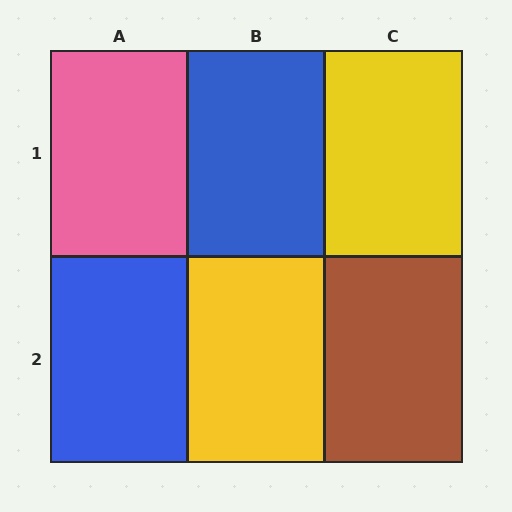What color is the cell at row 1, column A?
Pink.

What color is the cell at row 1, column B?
Blue.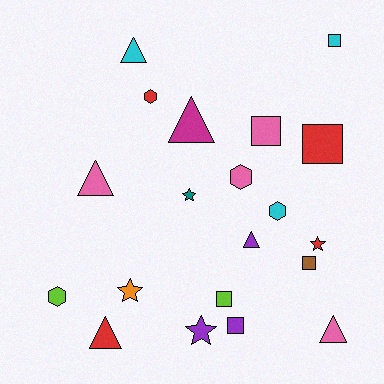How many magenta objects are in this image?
There is 1 magenta object.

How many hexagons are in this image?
There are 4 hexagons.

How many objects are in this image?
There are 20 objects.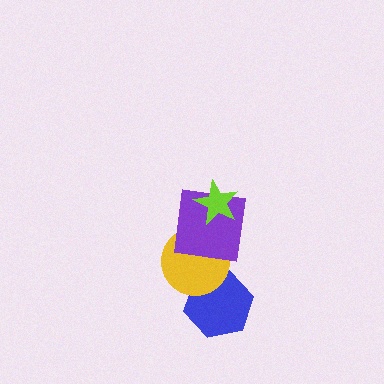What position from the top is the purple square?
The purple square is 2nd from the top.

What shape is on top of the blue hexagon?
The yellow circle is on top of the blue hexagon.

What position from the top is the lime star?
The lime star is 1st from the top.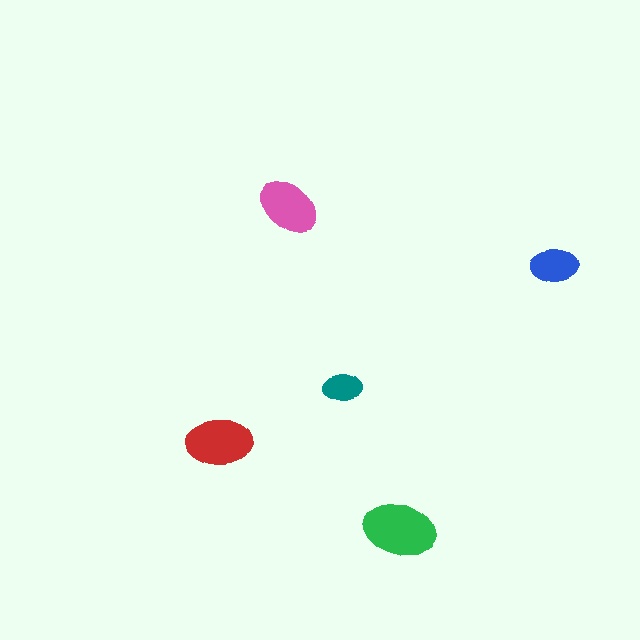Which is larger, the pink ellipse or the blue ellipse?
The pink one.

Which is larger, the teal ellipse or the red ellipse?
The red one.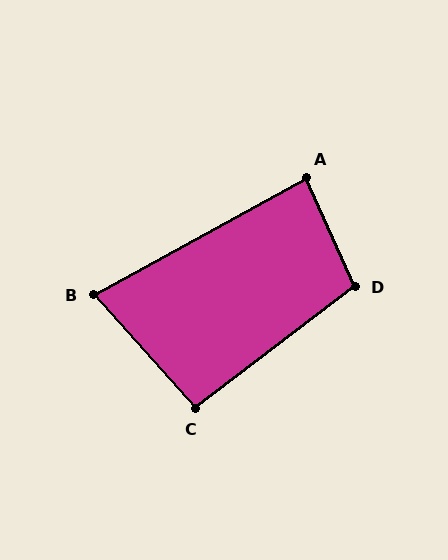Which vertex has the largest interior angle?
D, at approximately 103 degrees.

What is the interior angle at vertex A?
Approximately 85 degrees (approximately right).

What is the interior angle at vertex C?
Approximately 95 degrees (approximately right).